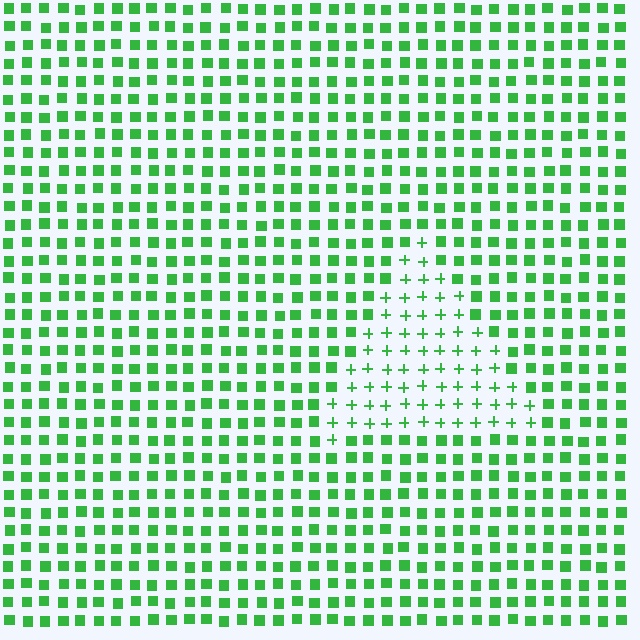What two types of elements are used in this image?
The image uses plus signs inside the triangle region and squares outside it.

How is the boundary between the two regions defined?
The boundary is defined by a change in element shape: plus signs inside vs. squares outside. All elements share the same color and spacing.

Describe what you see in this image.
The image is filled with small green elements arranged in a uniform grid. A triangle-shaped region contains plus signs, while the surrounding area contains squares. The boundary is defined purely by the change in element shape.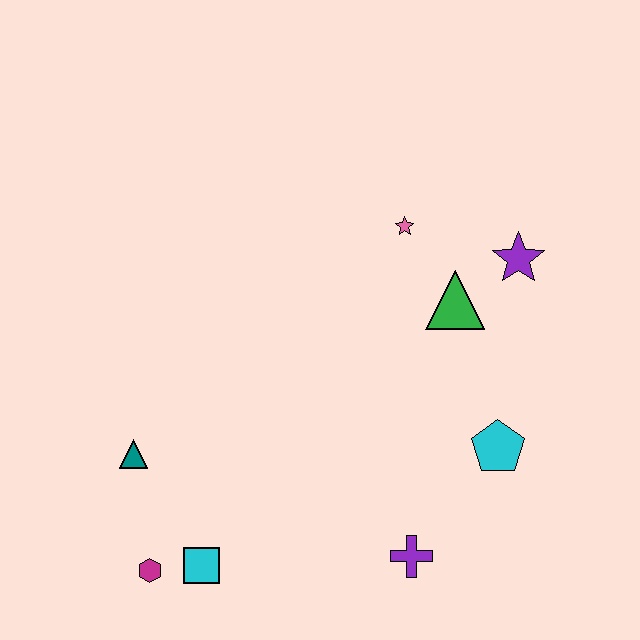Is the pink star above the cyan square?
Yes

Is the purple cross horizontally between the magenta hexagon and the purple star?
Yes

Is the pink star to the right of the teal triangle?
Yes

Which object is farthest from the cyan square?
The purple star is farthest from the cyan square.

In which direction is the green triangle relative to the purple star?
The green triangle is to the left of the purple star.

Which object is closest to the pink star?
The green triangle is closest to the pink star.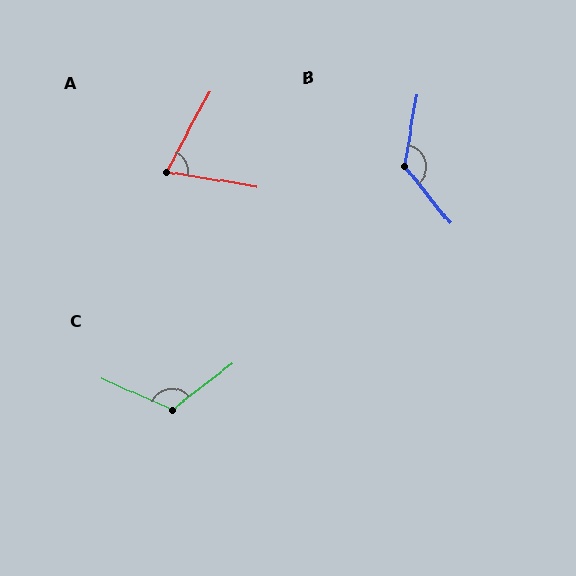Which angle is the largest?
B, at approximately 131 degrees.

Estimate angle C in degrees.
Approximately 119 degrees.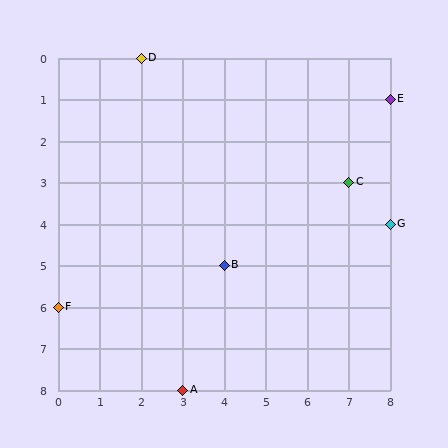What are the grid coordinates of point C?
Point C is at grid coordinates (7, 3).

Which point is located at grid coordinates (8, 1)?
Point E is at (8, 1).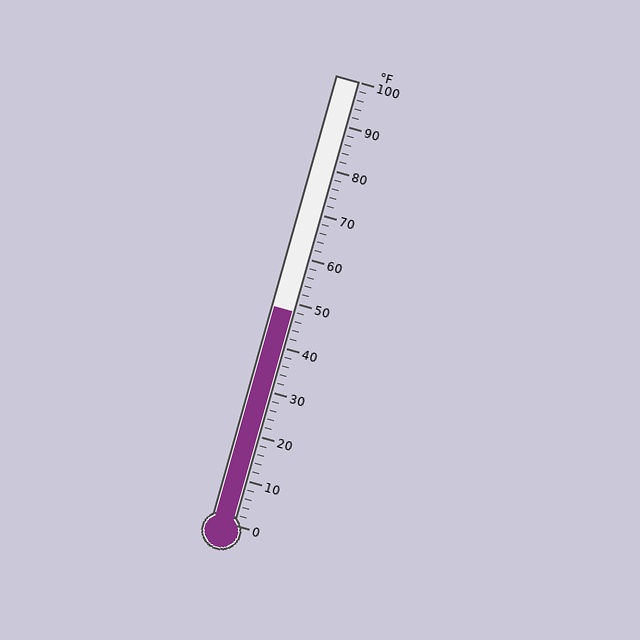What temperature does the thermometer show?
The thermometer shows approximately 48°F.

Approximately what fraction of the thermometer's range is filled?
The thermometer is filled to approximately 50% of its range.